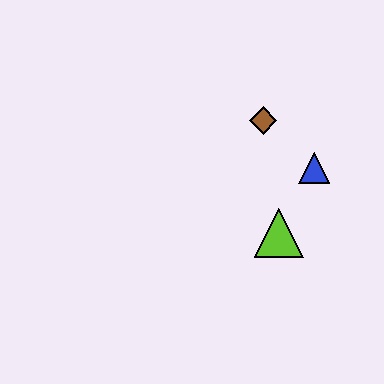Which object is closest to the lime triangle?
The blue triangle is closest to the lime triangle.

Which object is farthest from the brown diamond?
The lime triangle is farthest from the brown diamond.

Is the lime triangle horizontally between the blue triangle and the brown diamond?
Yes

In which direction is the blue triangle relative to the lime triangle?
The blue triangle is above the lime triangle.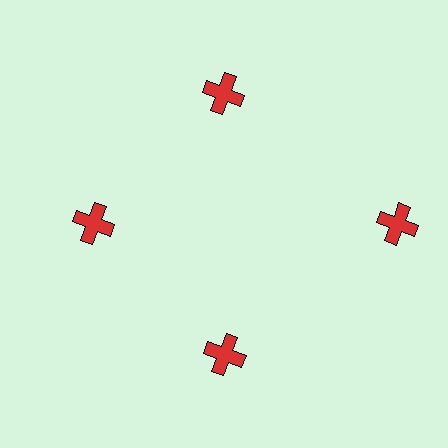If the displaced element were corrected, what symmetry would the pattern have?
It would have 4-fold rotational symmetry — the pattern would map onto itself every 90 degrees.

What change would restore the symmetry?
The symmetry would be restored by moving it inward, back onto the ring so that all 4 crosses sit at equal angles and equal distance from the center.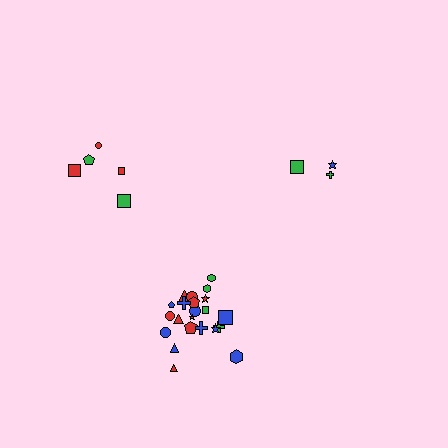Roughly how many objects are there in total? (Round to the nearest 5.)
Roughly 30 objects in total.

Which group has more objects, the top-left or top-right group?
The top-left group.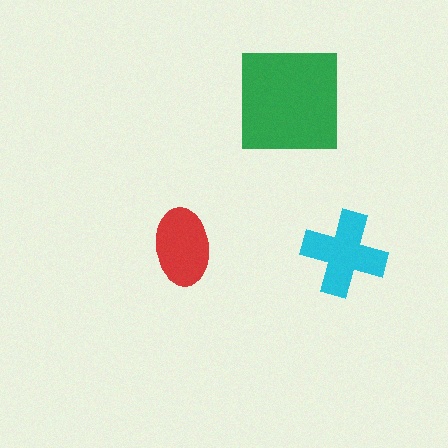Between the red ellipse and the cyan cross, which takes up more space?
The cyan cross.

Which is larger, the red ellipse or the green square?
The green square.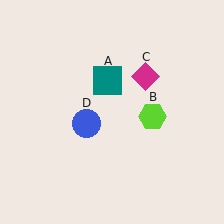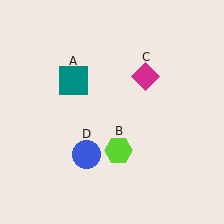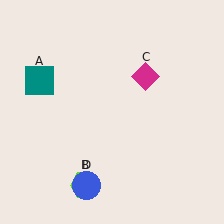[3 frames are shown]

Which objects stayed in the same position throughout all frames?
Magenta diamond (object C) remained stationary.